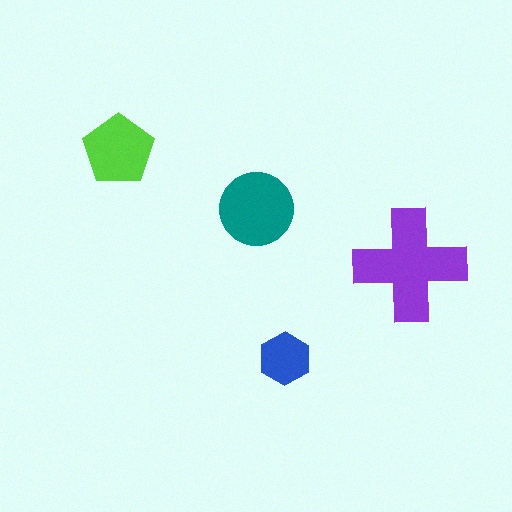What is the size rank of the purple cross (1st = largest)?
1st.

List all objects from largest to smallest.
The purple cross, the teal circle, the lime pentagon, the blue hexagon.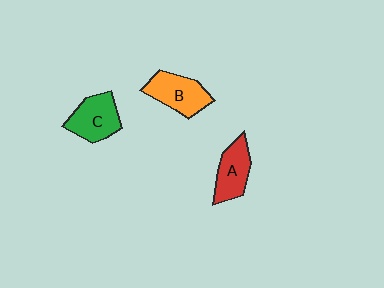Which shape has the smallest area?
Shape A (red).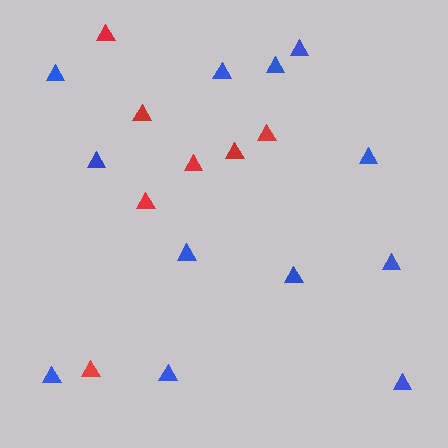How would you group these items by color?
There are 2 groups: one group of red triangles (7) and one group of blue triangles (12).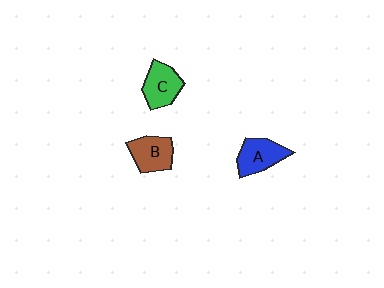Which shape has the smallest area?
Shape B (brown).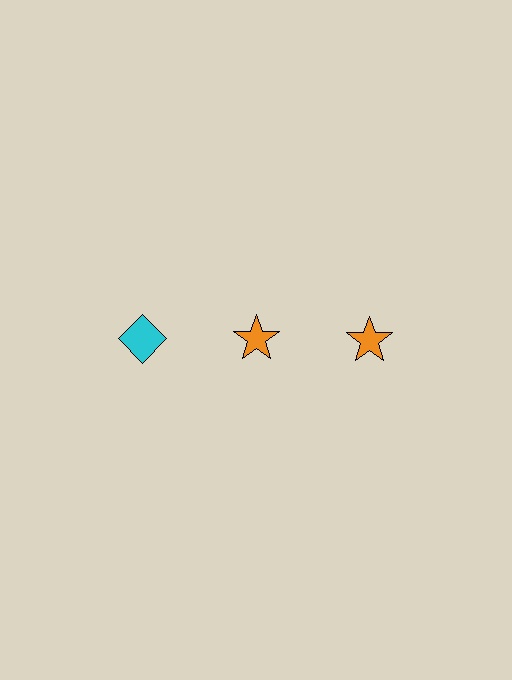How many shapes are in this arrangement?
There are 3 shapes arranged in a grid pattern.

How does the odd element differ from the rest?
It differs in both color (cyan instead of orange) and shape (diamond instead of star).